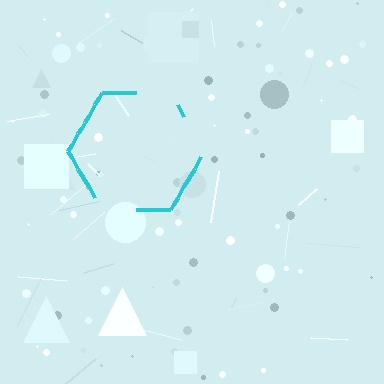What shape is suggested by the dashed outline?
The dashed outline suggests a hexagon.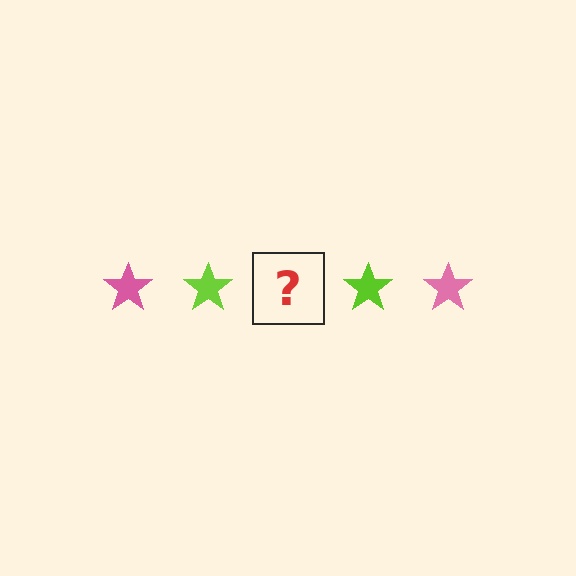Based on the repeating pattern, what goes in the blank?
The blank should be a pink star.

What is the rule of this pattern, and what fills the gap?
The rule is that the pattern cycles through pink, lime stars. The gap should be filled with a pink star.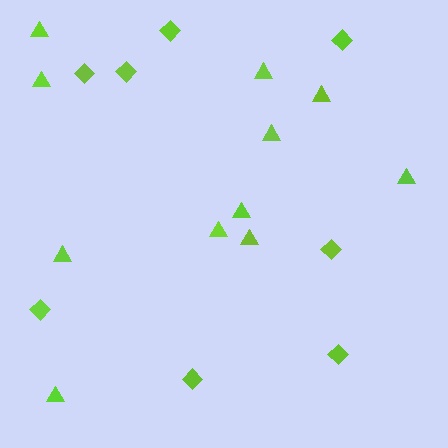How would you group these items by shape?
There are 2 groups: one group of diamonds (8) and one group of triangles (11).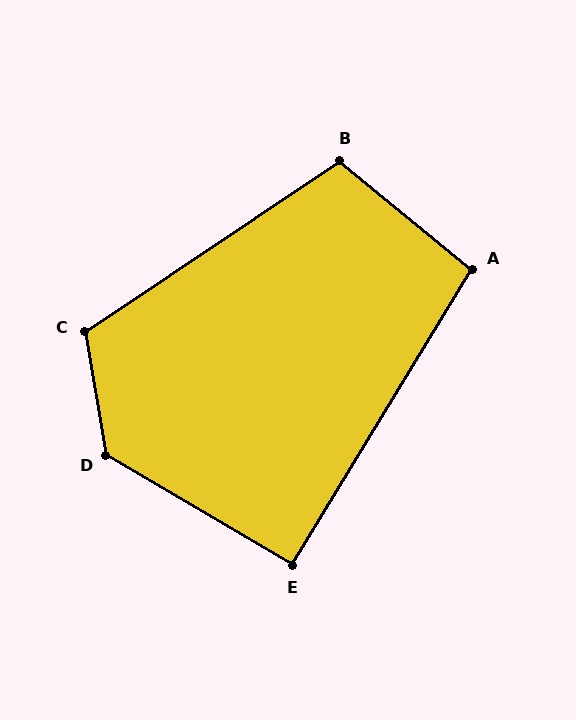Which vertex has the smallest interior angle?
E, at approximately 91 degrees.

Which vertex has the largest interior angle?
D, at approximately 130 degrees.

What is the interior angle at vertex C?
Approximately 114 degrees (obtuse).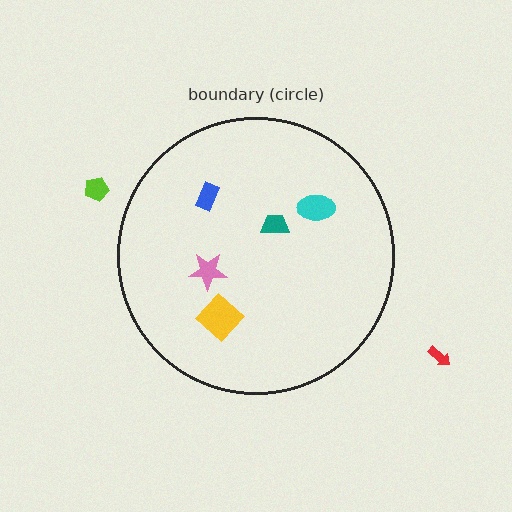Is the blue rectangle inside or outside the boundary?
Inside.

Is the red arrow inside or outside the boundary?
Outside.